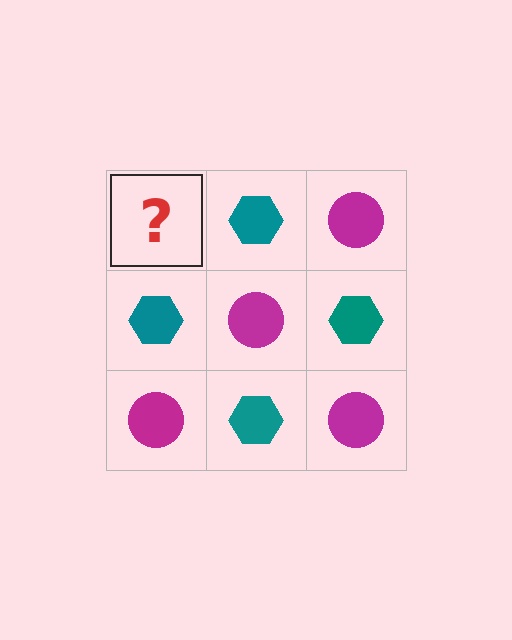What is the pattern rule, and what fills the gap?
The rule is that it alternates magenta circle and teal hexagon in a checkerboard pattern. The gap should be filled with a magenta circle.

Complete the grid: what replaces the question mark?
The question mark should be replaced with a magenta circle.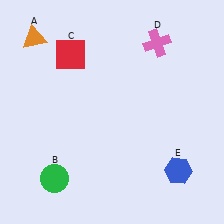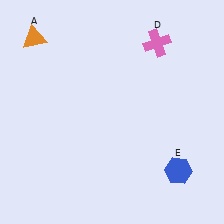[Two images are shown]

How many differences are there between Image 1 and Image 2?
There are 2 differences between the two images.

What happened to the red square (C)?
The red square (C) was removed in Image 2. It was in the top-left area of Image 1.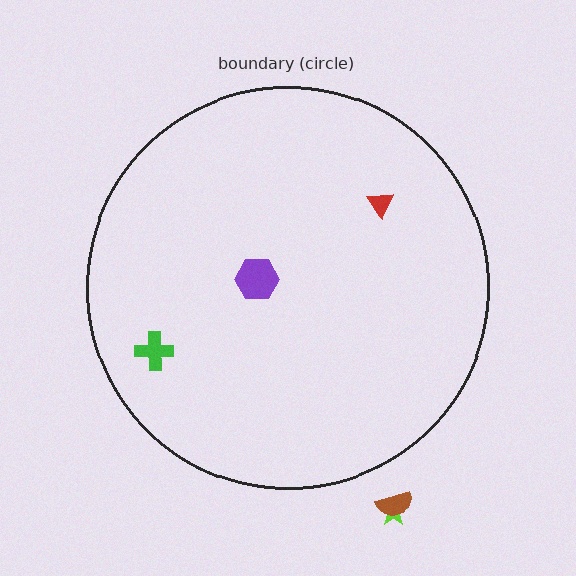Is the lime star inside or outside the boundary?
Outside.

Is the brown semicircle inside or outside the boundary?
Outside.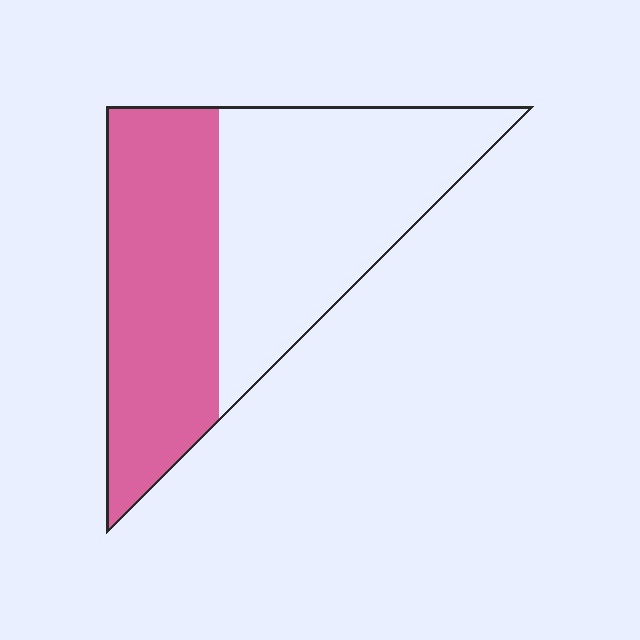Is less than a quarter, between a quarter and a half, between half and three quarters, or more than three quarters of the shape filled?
Between a quarter and a half.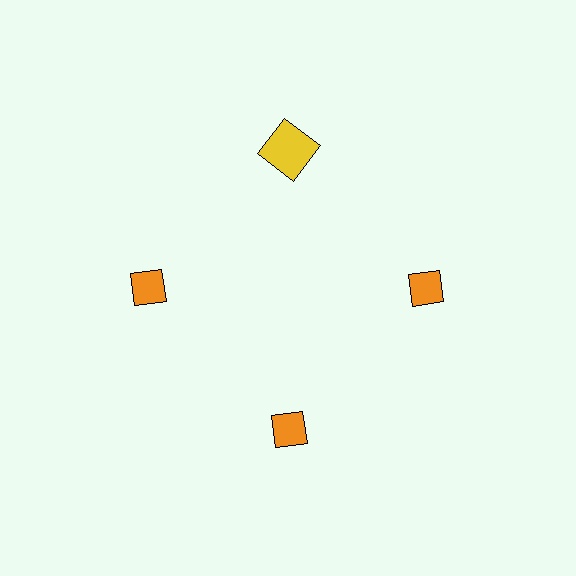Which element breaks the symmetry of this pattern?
The yellow square at roughly the 12 o'clock position breaks the symmetry. All other shapes are orange diamonds.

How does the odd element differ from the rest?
It differs in both color (yellow instead of orange) and shape (square instead of diamond).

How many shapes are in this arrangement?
There are 4 shapes arranged in a ring pattern.